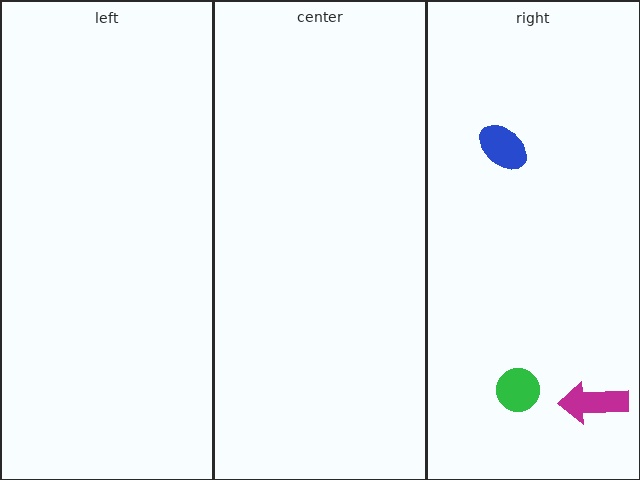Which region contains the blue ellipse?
The right region.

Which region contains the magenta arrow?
The right region.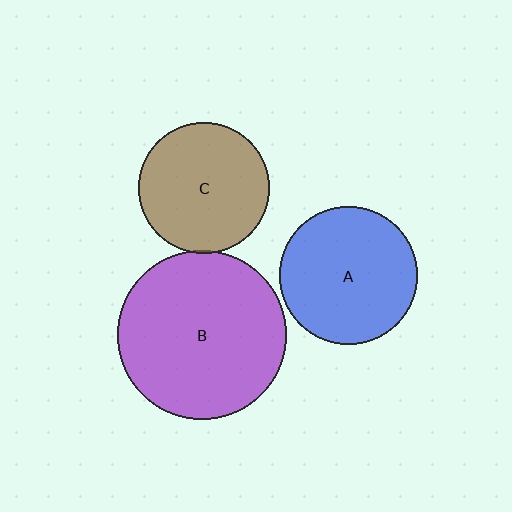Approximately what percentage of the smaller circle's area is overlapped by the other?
Approximately 5%.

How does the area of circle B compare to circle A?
Approximately 1.5 times.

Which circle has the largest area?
Circle B (purple).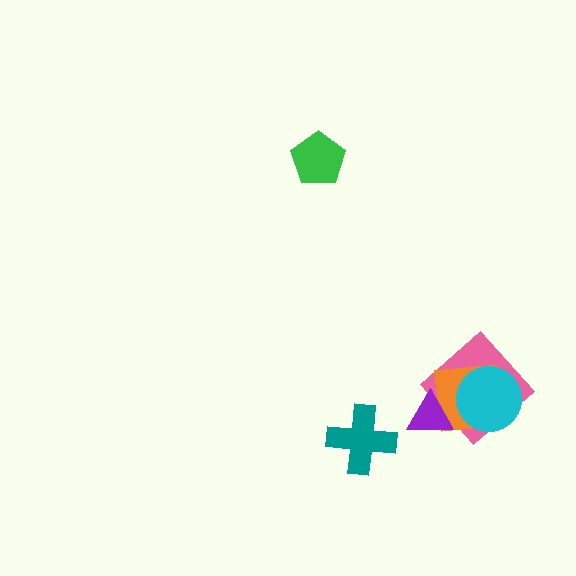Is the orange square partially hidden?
Yes, it is partially covered by another shape.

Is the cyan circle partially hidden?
No, no other shape covers it.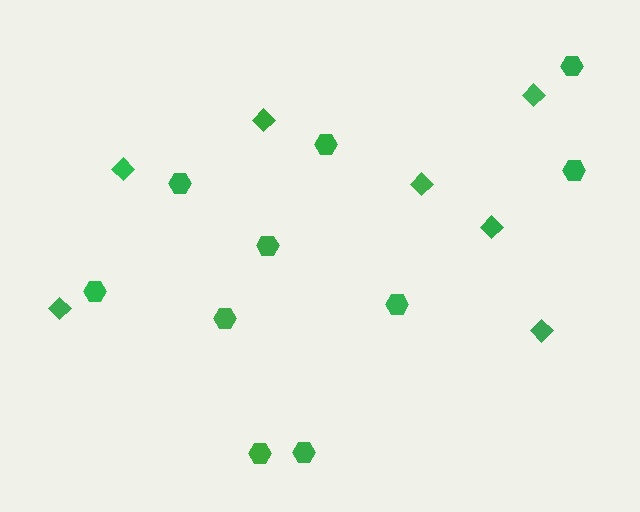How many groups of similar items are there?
There are 2 groups: one group of diamonds (7) and one group of hexagons (10).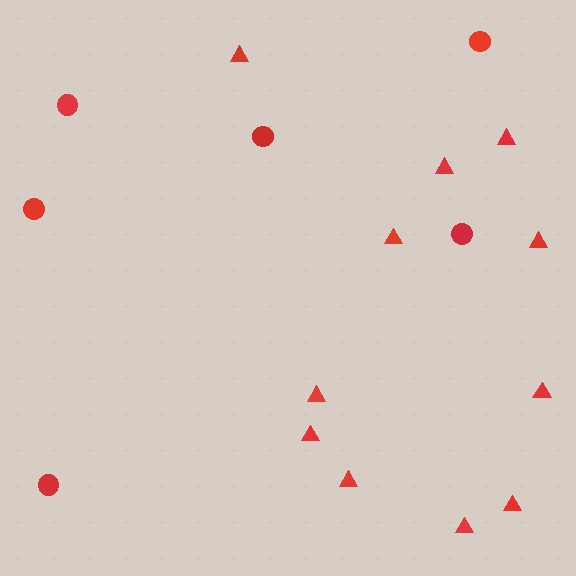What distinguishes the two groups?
There are 2 groups: one group of circles (6) and one group of triangles (11).